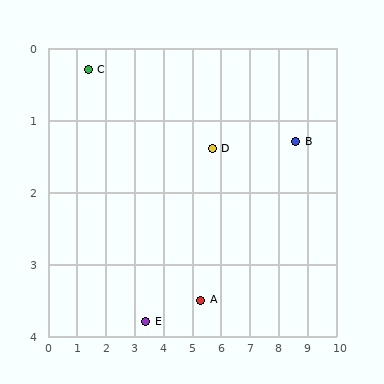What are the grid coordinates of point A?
Point A is at approximately (5.3, 3.5).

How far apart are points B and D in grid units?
Points B and D are about 2.9 grid units apart.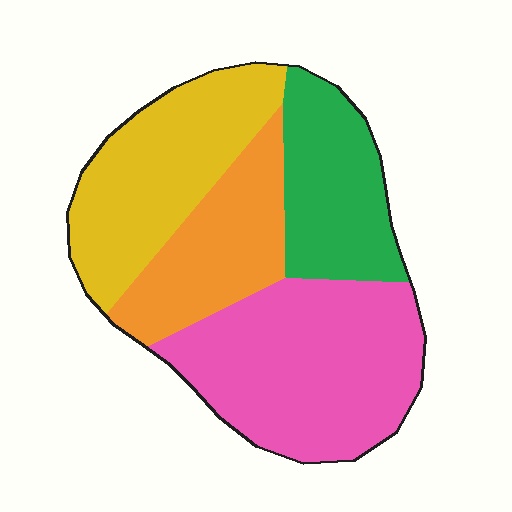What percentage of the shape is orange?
Orange takes up about one fifth (1/5) of the shape.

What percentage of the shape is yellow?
Yellow covers roughly 25% of the shape.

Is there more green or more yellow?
Yellow.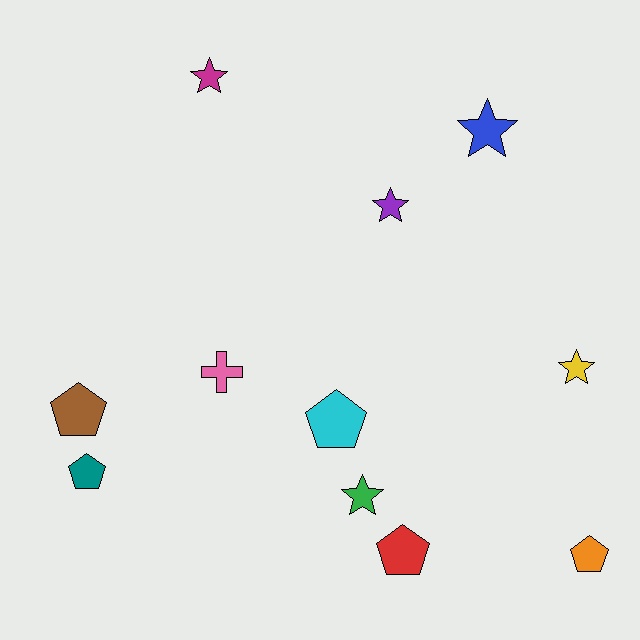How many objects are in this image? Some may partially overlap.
There are 11 objects.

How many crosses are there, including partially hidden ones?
There is 1 cross.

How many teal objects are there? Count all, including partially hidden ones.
There is 1 teal object.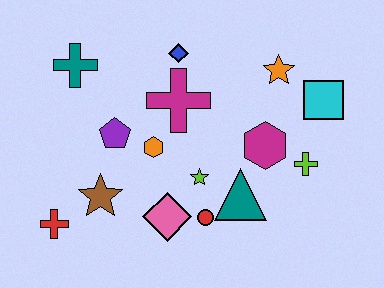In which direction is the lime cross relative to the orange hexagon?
The lime cross is to the right of the orange hexagon.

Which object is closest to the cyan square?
The orange star is closest to the cyan square.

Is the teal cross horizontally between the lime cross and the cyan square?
No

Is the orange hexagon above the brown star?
Yes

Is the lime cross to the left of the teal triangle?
No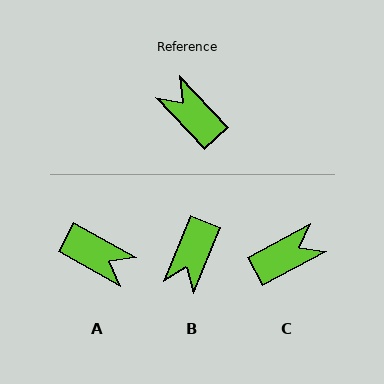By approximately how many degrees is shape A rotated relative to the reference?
Approximately 162 degrees clockwise.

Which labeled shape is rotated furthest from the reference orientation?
A, about 162 degrees away.